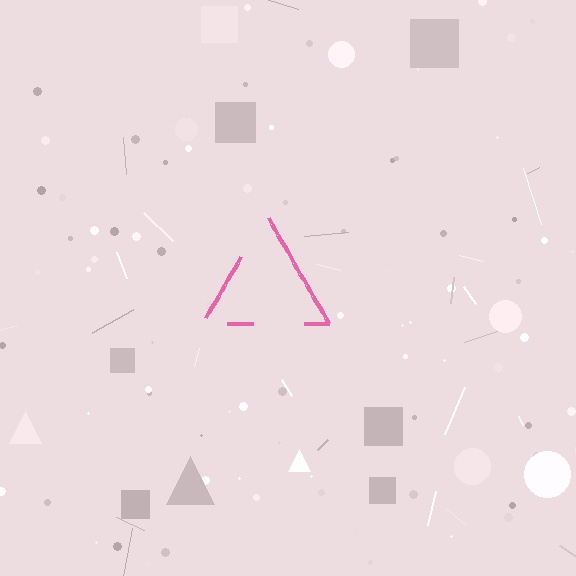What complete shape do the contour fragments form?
The contour fragments form a triangle.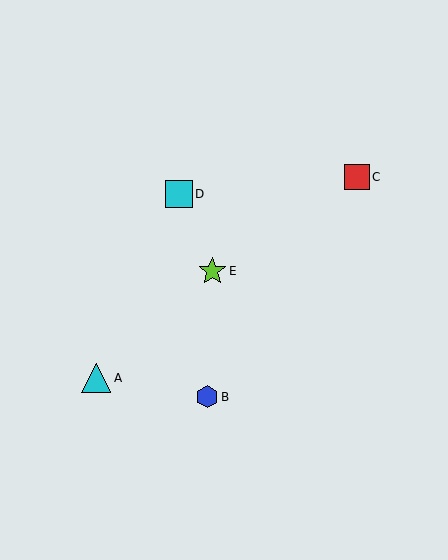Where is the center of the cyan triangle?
The center of the cyan triangle is at (96, 378).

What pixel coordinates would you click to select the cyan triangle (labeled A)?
Click at (96, 378) to select the cyan triangle A.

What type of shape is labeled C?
Shape C is a red square.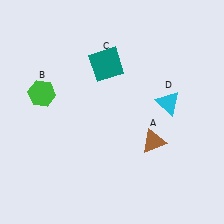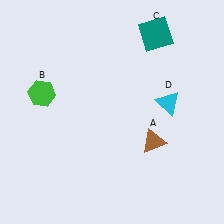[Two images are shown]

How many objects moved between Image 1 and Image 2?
1 object moved between the two images.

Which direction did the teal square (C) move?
The teal square (C) moved right.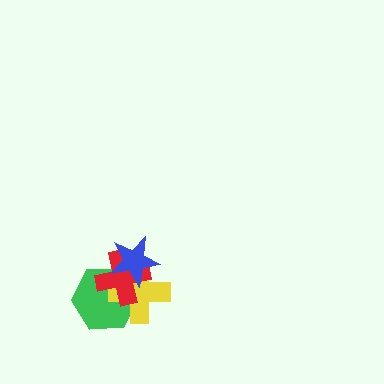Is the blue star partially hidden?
No, no other shape covers it.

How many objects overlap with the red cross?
3 objects overlap with the red cross.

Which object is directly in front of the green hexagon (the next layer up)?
The yellow cross is directly in front of the green hexagon.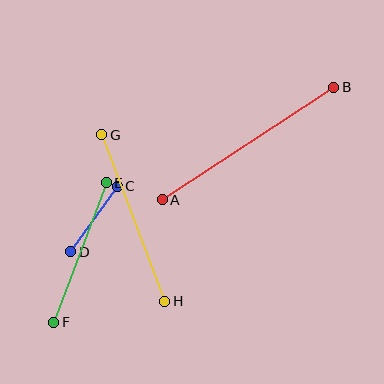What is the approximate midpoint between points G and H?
The midpoint is at approximately (133, 218) pixels.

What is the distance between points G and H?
The distance is approximately 178 pixels.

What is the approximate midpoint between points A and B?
The midpoint is at approximately (248, 143) pixels.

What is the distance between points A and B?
The distance is approximately 205 pixels.